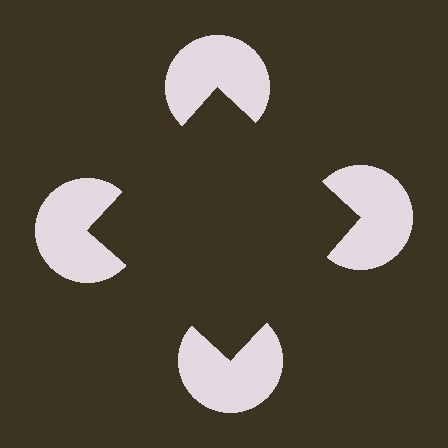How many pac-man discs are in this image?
There are 4 — one at each vertex of the illusory square.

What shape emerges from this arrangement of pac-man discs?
An illusory square — its edges are inferred from the aligned wedge cuts in the pac-man discs, not physically drawn.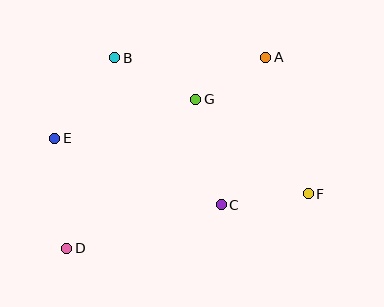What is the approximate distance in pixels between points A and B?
The distance between A and B is approximately 151 pixels.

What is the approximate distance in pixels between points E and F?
The distance between E and F is approximately 259 pixels.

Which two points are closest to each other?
Points A and G are closest to each other.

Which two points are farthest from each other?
Points A and D are farthest from each other.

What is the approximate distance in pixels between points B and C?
The distance between B and C is approximately 181 pixels.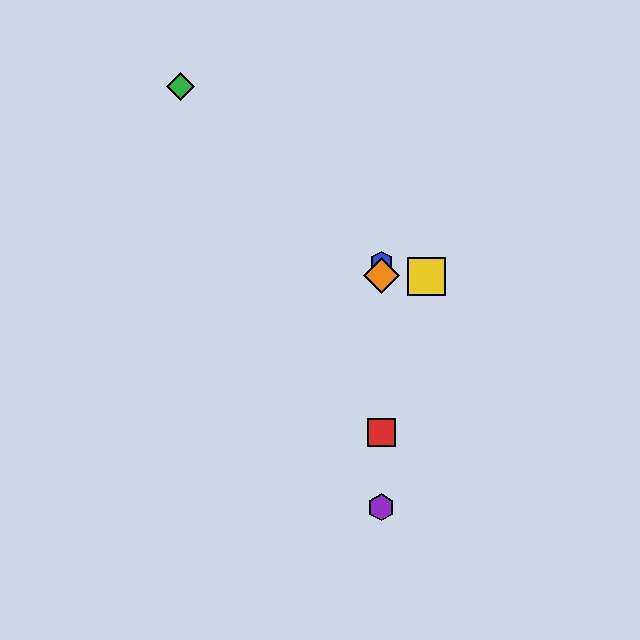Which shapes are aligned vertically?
The red square, the blue hexagon, the purple hexagon, the orange diamond are aligned vertically.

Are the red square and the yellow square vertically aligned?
No, the red square is at x≈381 and the yellow square is at x≈427.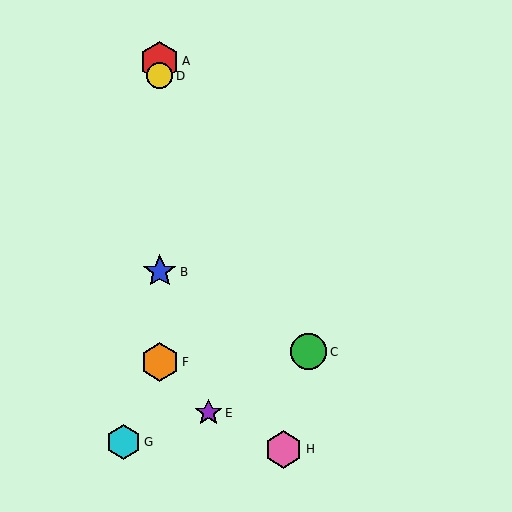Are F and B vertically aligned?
Yes, both are at x≈160.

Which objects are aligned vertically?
Objects A, B, D, F are aligned vertically.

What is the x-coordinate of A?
Object A is at x≈160.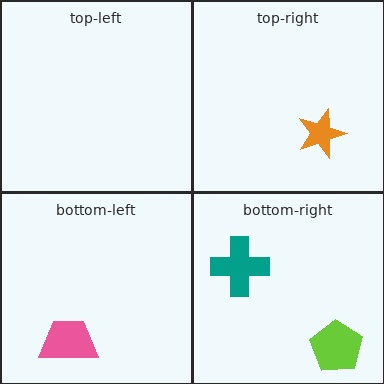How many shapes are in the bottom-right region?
2.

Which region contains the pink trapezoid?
The bottom-left region.